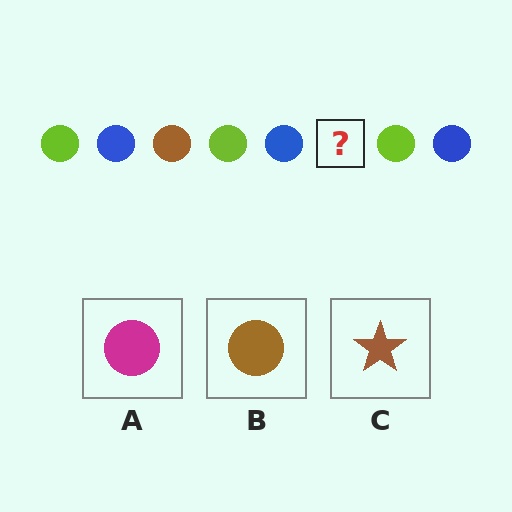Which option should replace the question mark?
Option B.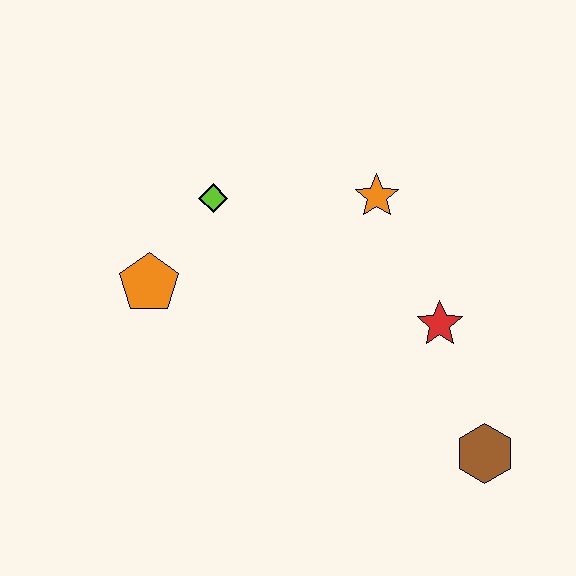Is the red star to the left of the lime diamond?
No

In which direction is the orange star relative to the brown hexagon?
The orange star is above the brown hexagon.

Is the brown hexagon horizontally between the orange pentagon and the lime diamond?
No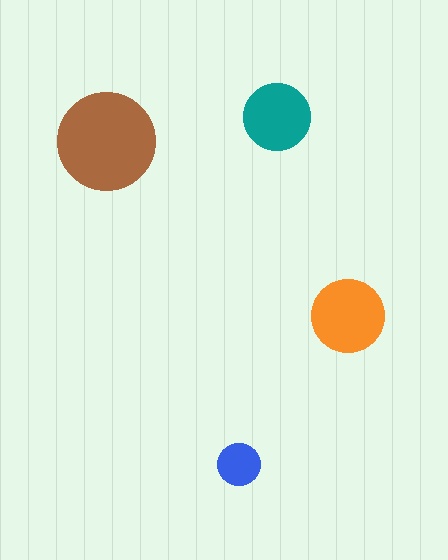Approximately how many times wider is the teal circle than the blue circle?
About 1.5 times wider.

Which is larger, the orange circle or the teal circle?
The orange one.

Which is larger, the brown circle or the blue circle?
The brown one.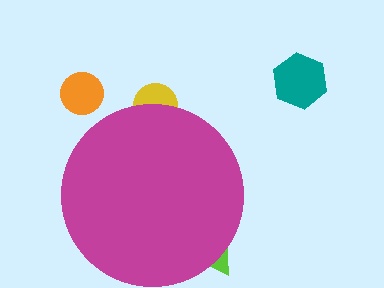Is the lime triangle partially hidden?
Yes, the lime triangle is partially hidden behind the magenta circle.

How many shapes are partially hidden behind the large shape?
2 shapes are partially hidden.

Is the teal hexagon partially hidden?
No, the teal hexagon is fully visible.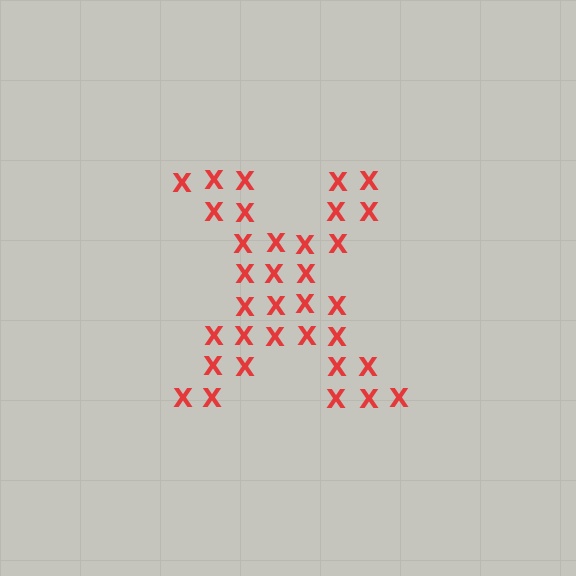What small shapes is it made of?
It is made of small letter X's.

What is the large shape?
The large shape is the letter X.